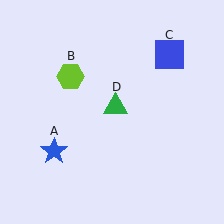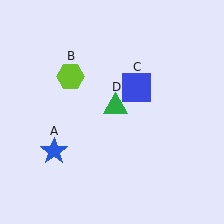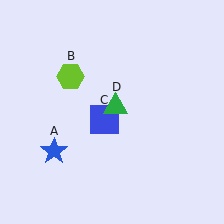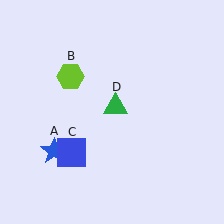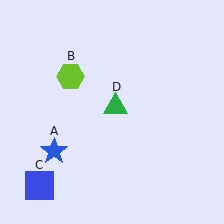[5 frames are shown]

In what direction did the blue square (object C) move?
The blue square (object C) moved down and to the left.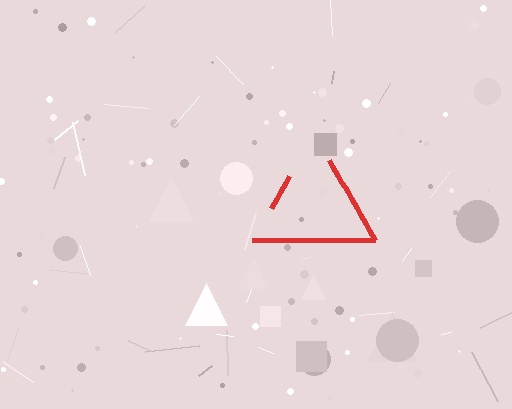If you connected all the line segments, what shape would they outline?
They would outline a triangle.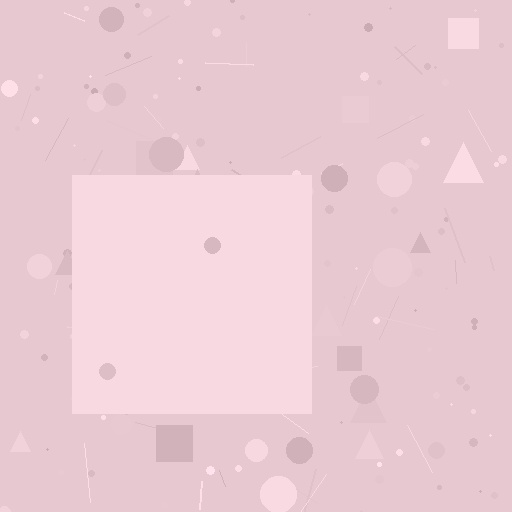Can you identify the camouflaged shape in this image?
The camouflaged shape is a square.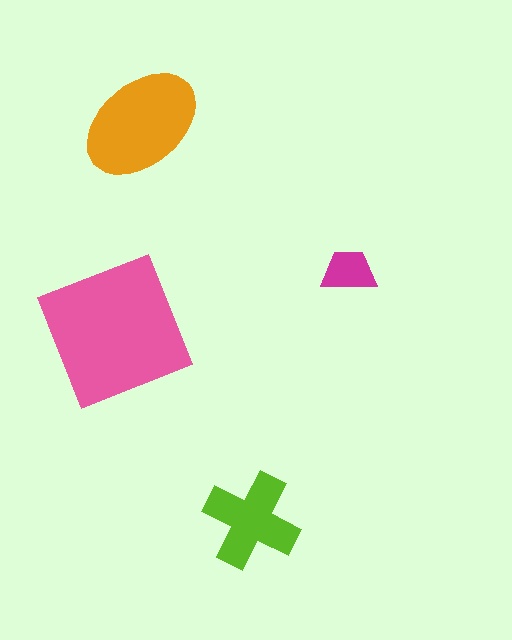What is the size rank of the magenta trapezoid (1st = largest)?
4th.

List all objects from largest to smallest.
The pink square, the orange ellipse, the lime cross, the magenta trapezoid.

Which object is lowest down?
The lime cross is bottommost.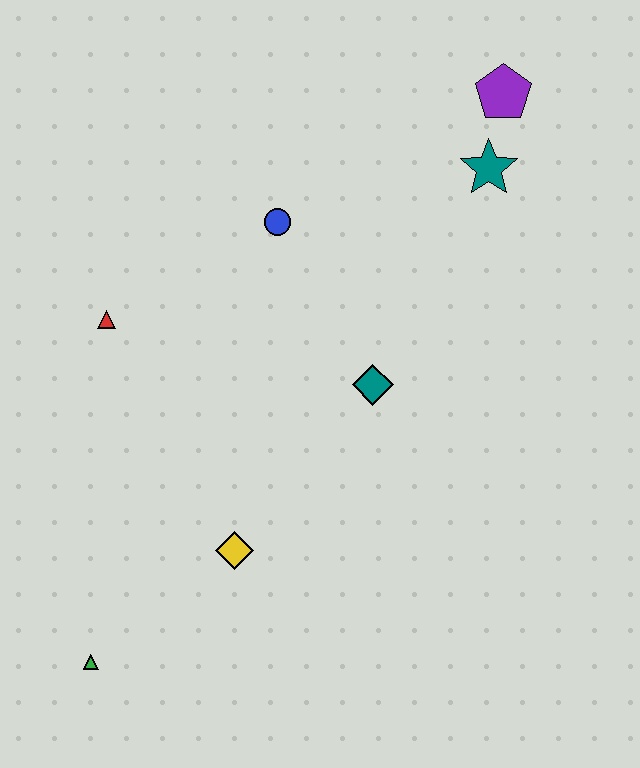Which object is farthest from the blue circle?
The green triangle is farthest from the blue circle.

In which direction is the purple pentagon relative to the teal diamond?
The purple pentagon is above the teal diamond.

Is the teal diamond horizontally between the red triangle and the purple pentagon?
Yes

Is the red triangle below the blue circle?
Yes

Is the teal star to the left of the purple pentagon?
Yes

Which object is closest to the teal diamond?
The blue circle is closest to the teal diamond.